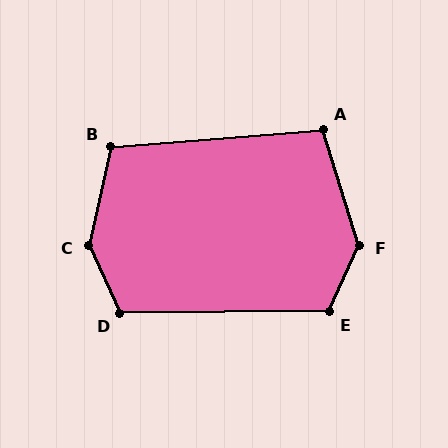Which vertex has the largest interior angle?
C, at approximately 143 degrees.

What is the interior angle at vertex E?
Approximately 115 degrees (obtuse).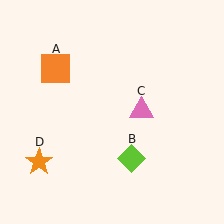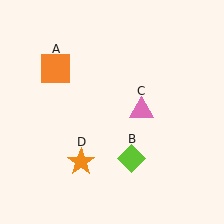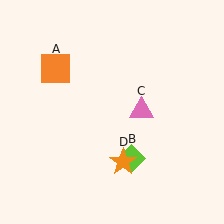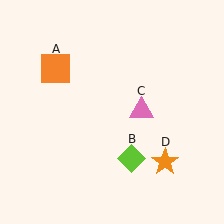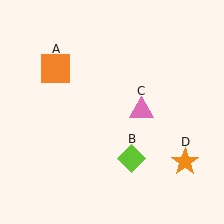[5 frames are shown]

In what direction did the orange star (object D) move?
The orange star (object D) moved right.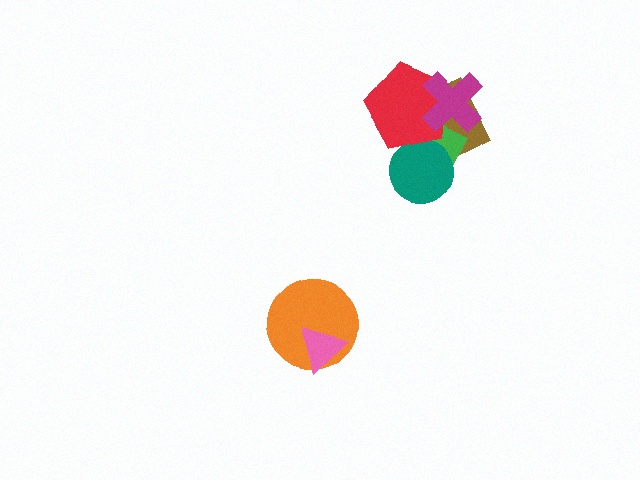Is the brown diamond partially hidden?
Yes, it is partially covered by another shape.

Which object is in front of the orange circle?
The pink triangle is in front of the orange circle.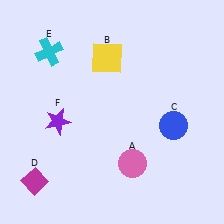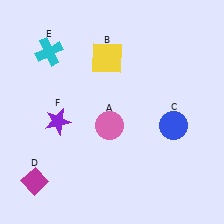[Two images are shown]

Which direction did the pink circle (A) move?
The pink circle (A) moved up.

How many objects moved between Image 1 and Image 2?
1 object moved between the two images.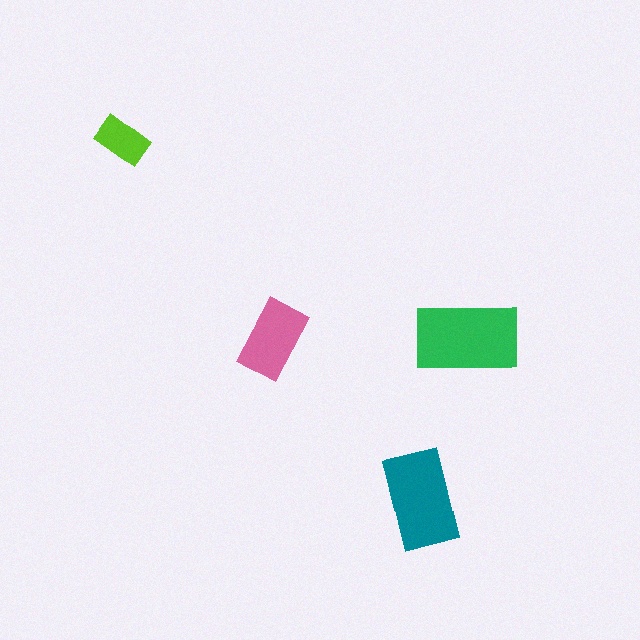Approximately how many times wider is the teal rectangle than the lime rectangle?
About 2 times wider.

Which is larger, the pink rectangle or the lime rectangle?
The pink one.